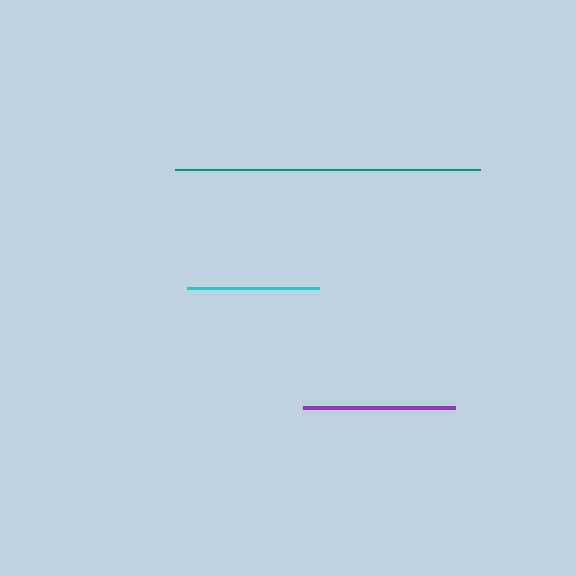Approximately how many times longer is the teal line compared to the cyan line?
The teal line is approximately 2.3 times the length of the cyan line.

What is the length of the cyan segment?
The cyan segment is approximately 132 pixels long.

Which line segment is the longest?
The teal line is the longest at approximately 304 pixels.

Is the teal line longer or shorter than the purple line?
The teal line is longer than the purple line.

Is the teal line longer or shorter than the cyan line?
The teal line is longer than the cyan line.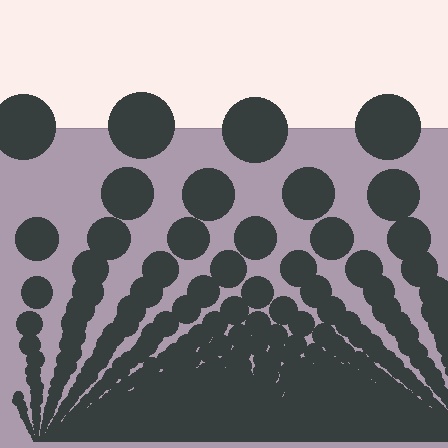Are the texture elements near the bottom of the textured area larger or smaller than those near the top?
Smaller. The gradient is inverted — elements near the bottom are smaller and denser.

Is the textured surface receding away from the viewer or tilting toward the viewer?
The surface appears to tilt toward the viewer. Texture elements get larger and sparser toward the top.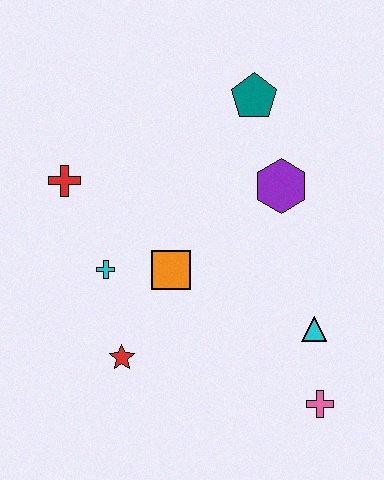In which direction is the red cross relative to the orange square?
The red cross is to the left of the orange square.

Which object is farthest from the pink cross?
The red cross is farthest from the pink cross.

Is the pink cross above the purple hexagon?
No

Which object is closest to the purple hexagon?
The teal pentagon is closest to the purple hexagon.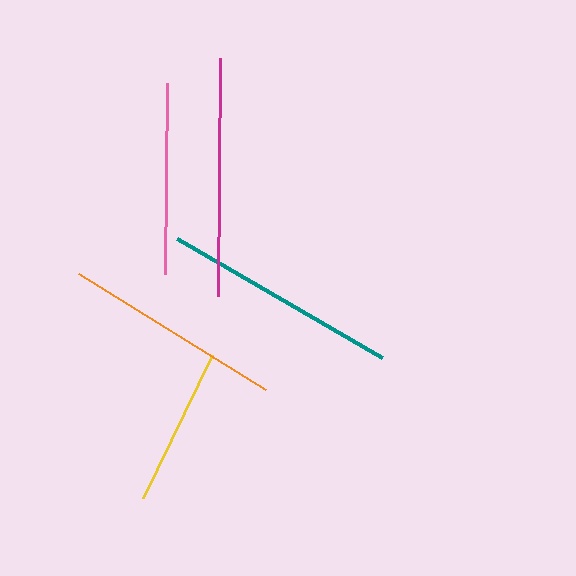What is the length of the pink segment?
The pink segment is approximately 191 pixels long.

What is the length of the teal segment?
The teal segment is approximately 237 pixels long.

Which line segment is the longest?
The magenta line is the longest at approximately 238 pixels.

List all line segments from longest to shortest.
From longest to shortest: magenta, teal, orange, pink, yellow.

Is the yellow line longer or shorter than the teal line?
The teal line is longer than the yellow line.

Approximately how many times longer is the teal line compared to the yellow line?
The teal line is approximately 1.5 times the length of the yellow line.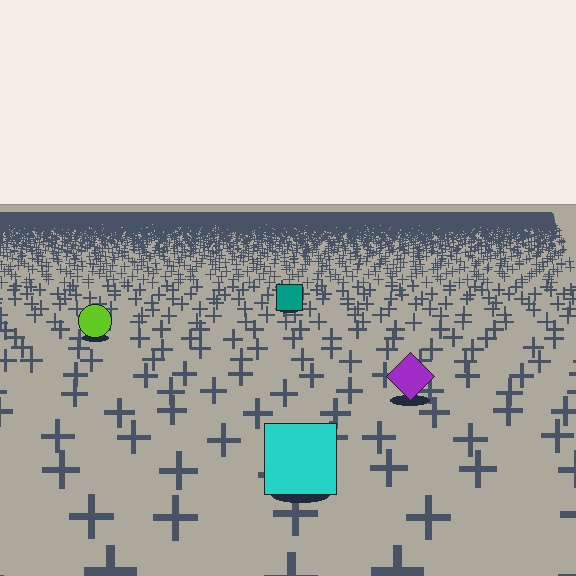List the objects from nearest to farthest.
From nearest to farthest: the cyan square, the purple diamond, the lime circle, the teal square.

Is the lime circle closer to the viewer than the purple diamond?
No. The purple diamond is closer — you can tell from the texture gradient: the ground texture is coarser near it.